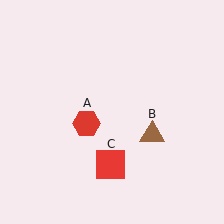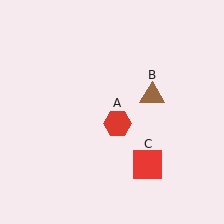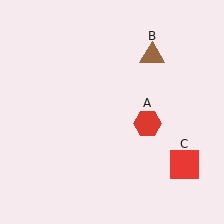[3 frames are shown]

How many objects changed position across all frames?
3 objects changed position: red hexagon (object A), brown triangle (object B), red square (object C).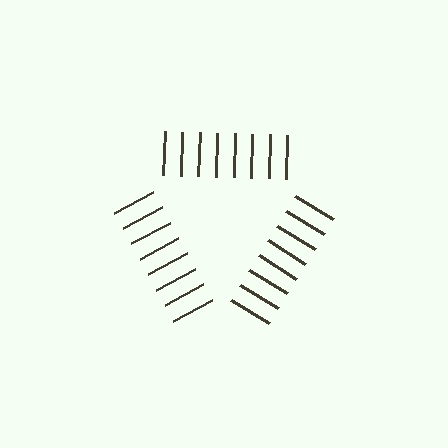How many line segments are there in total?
24 — 8 along each of the 3 edges.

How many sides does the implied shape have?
3 sides — the line-ends trace a triangle.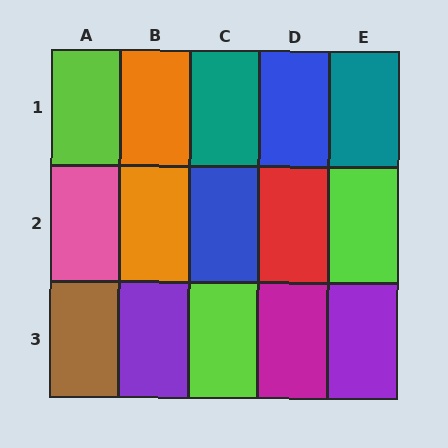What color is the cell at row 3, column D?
Magenta.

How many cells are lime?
3 cells are lime.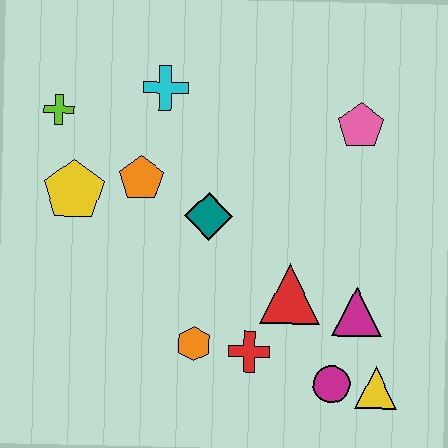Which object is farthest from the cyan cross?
The yellow triangle is farthest from the cyan cross.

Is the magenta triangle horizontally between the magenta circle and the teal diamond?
No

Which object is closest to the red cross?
The orange hexagon is closest to the red cross.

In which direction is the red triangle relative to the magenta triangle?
The red triangle is to the left of the magenta triangle.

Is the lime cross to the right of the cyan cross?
No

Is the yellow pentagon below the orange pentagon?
Yes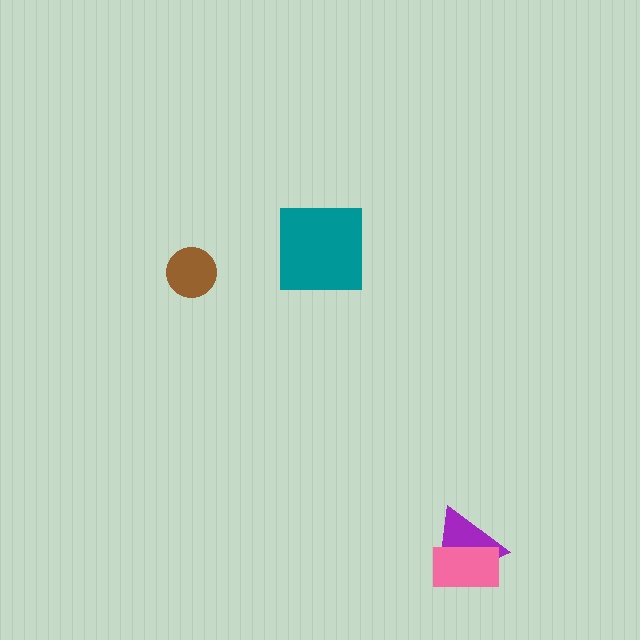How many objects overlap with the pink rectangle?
1 object overlaps with the pink rectangle.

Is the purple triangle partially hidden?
Yes, it is partially covered by another shape.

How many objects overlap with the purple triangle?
1 object overlaps with the purple triangle.